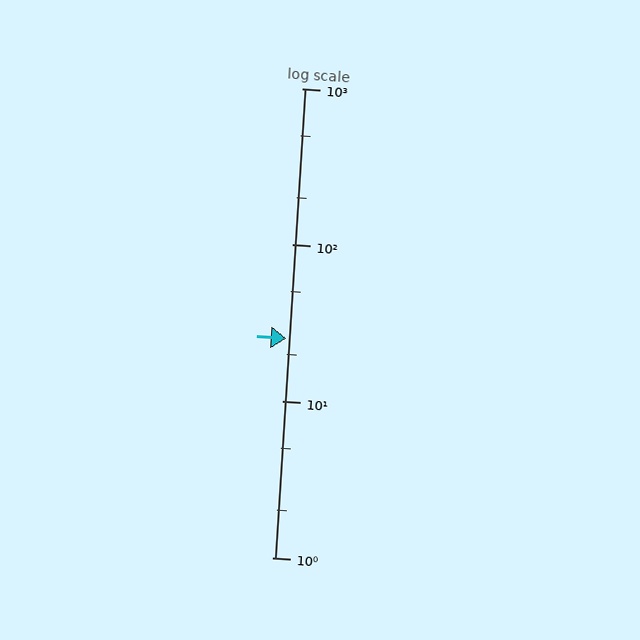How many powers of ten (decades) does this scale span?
The scale spans 3 decades, from 1 to 1000.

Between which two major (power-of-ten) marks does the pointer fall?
The pointer is between 10 and 100.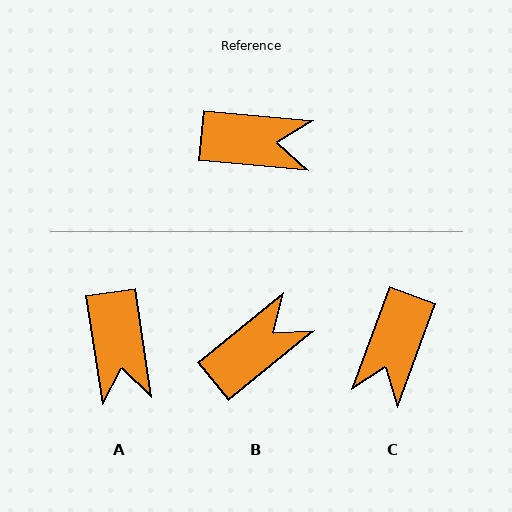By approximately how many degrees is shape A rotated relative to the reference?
Approximately 76 degrees clockwise.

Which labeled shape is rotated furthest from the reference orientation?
C, about 105 degrees away.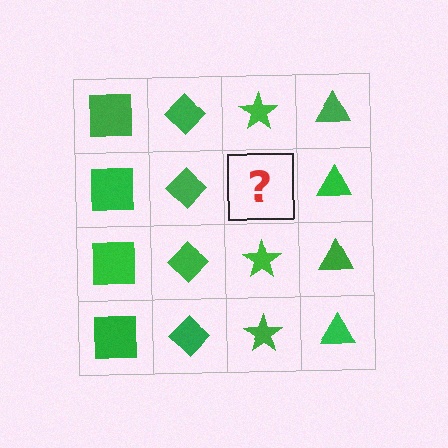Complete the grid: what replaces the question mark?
The question mark should be replaced with a green star.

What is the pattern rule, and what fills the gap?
The rule is that each column has a consistent shape. The gap should be filled with a green star.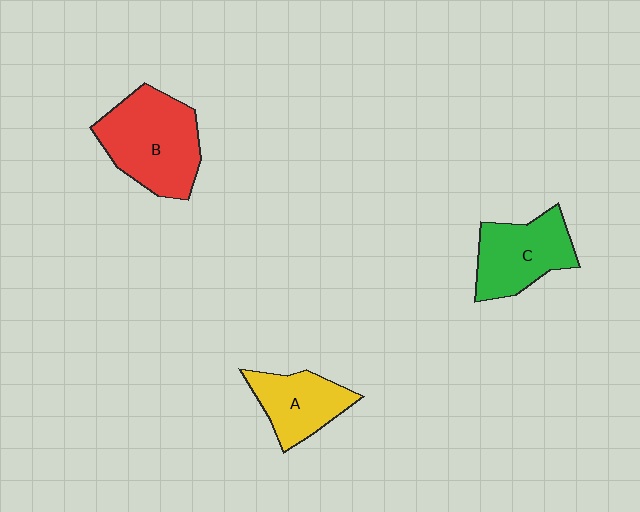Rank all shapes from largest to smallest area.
From largest to smallest: B (red), C (green), A (yellow).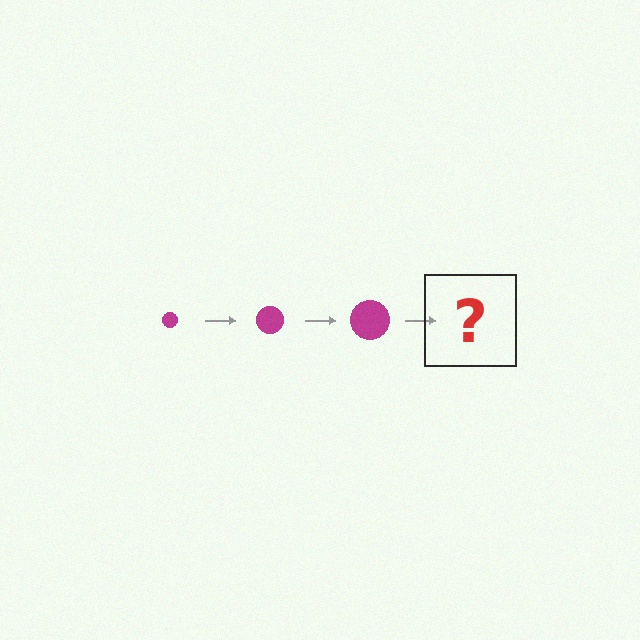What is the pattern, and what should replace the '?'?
The pattern is that the circle gets progressively larger each step. The '?' should be a magenta circle, larger than the previous one.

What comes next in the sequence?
The next element should be a magenta circle, larger than the previous one.